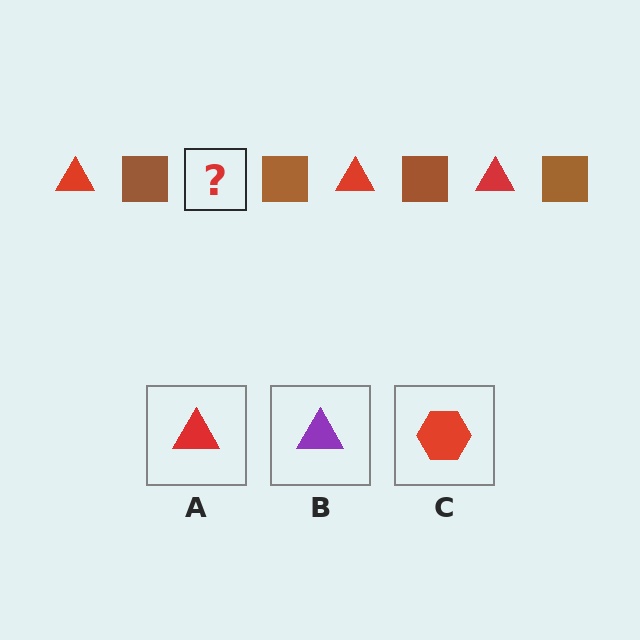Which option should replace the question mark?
Option A.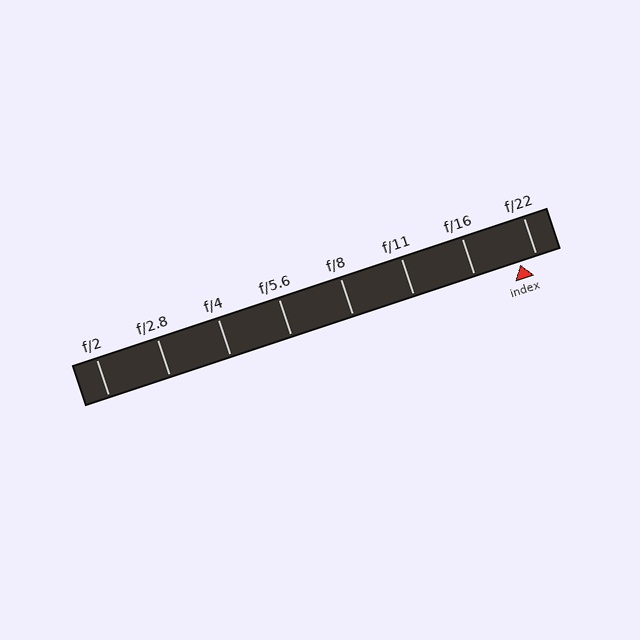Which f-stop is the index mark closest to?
The index mark is closest to f/22.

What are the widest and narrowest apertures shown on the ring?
The widest aperture shown is f/2 and the narrowest is f/22.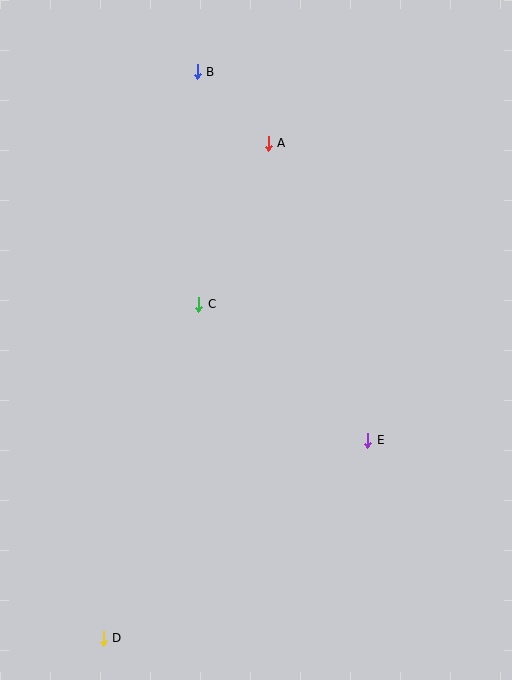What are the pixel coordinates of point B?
Point B is at (197, 72).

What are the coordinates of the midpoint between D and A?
The midpoint between D and A is at (186, 391).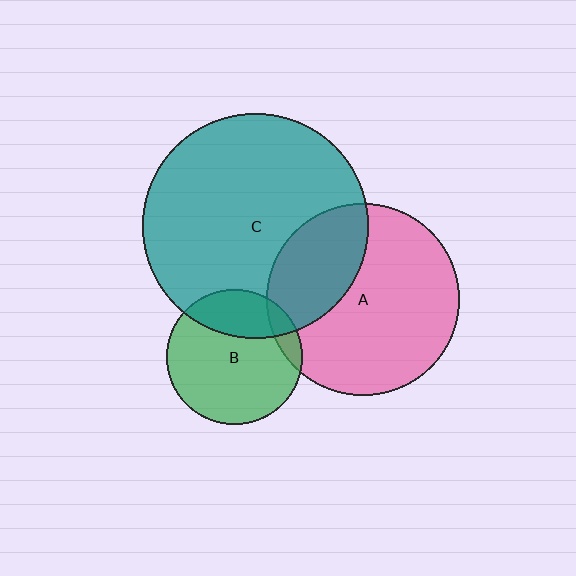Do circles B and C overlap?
Yes.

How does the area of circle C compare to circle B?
Approximately 2.8 times.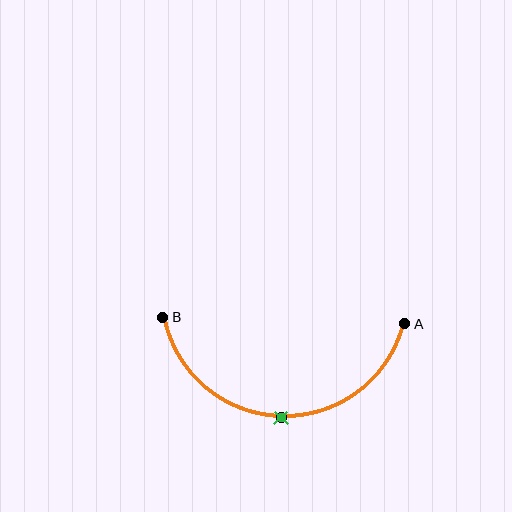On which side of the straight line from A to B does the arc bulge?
The arc bulges below the straight line connecting A and B.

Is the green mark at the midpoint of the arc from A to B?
Yes. The green mark lies on the arc at equal arc-length from both A and B — it is the arc midpoint.